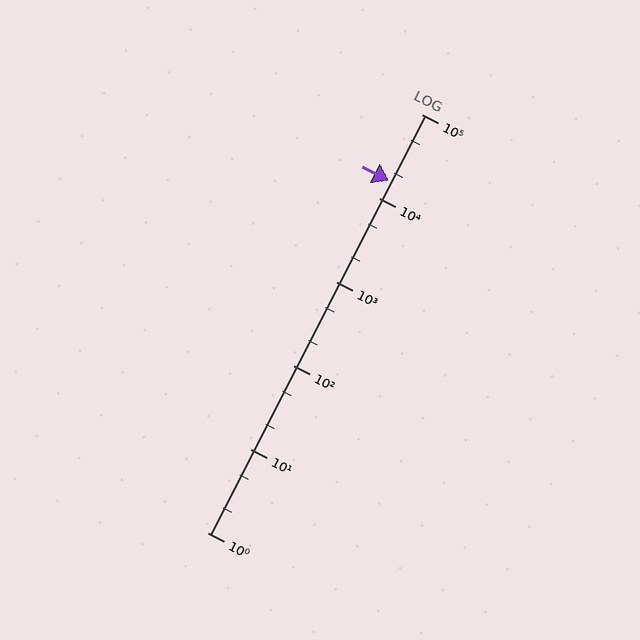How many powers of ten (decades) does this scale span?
The scale spans 5 decades, from 1 to 100000.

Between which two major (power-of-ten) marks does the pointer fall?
The pointer is between 10000 and 100000.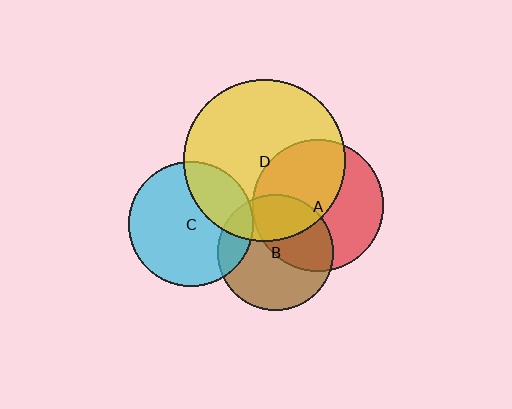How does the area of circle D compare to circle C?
Approximately 1.7 times.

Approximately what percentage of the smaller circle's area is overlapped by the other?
Approximately 50%.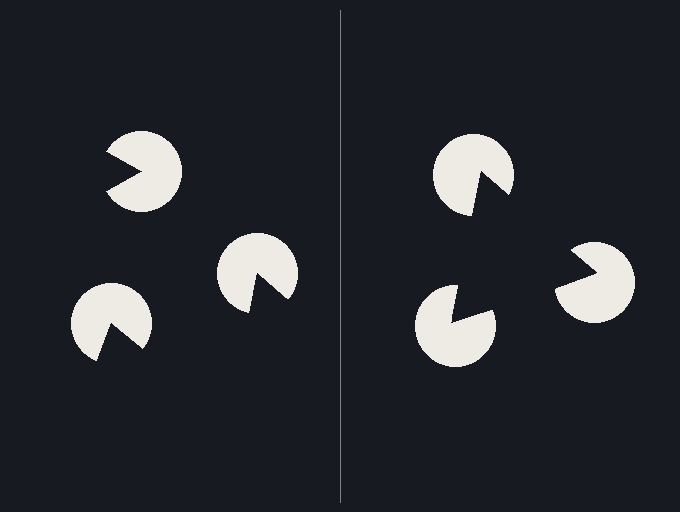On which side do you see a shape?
An illusory triangle appears on the right side. On the left side the wedge cuts are rotated, so no coherent shape forms.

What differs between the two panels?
The pac-man discs are positioned identically on both sides; only the wedge orientations differ. On the right they align to a triangle; on the left they are misaligned.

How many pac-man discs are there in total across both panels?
6 — 3 on each side.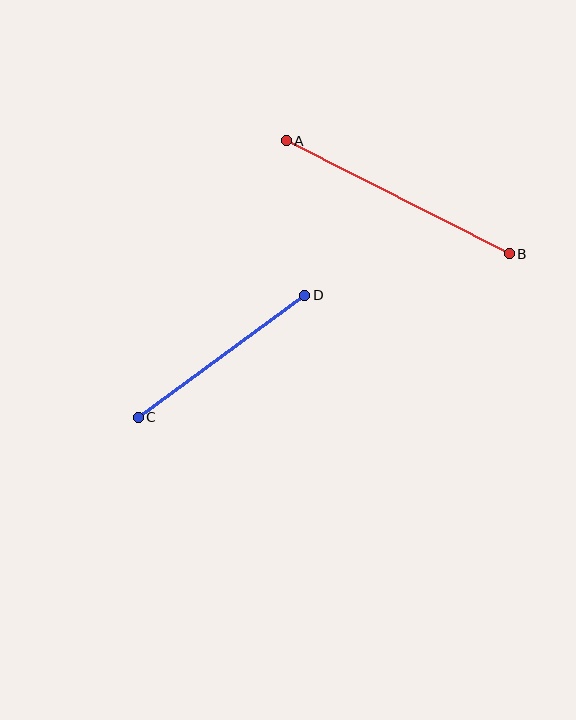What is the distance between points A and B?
The distance is approximately 250 pixels.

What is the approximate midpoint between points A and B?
The midpoint is at approximately (398, 197) pixels.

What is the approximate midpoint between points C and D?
The midpoint is at approximately (221, 356) pixels.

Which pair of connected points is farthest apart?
Points A and B are farthest apart.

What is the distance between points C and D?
The distance is approximately 206 pixels.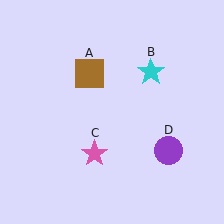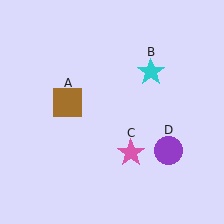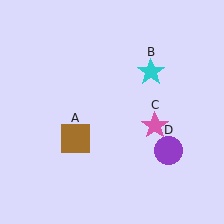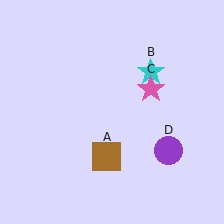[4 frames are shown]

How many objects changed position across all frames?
2 objects changed position: brown square (object A), pink star (object C).